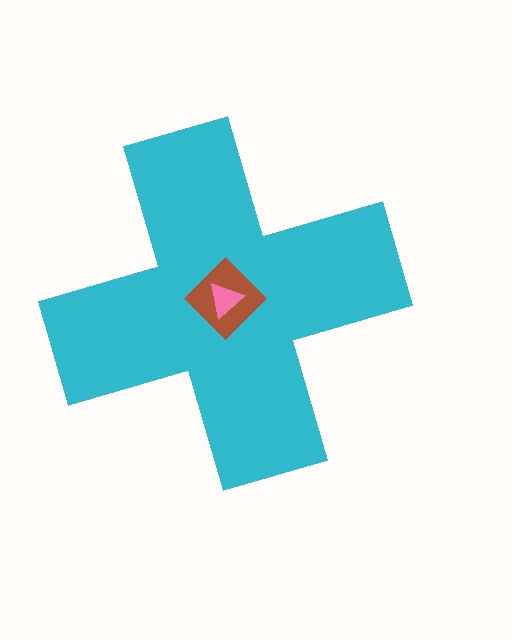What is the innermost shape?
The pink triangle.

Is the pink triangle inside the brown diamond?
Yes.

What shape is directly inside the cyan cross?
The brown diamond.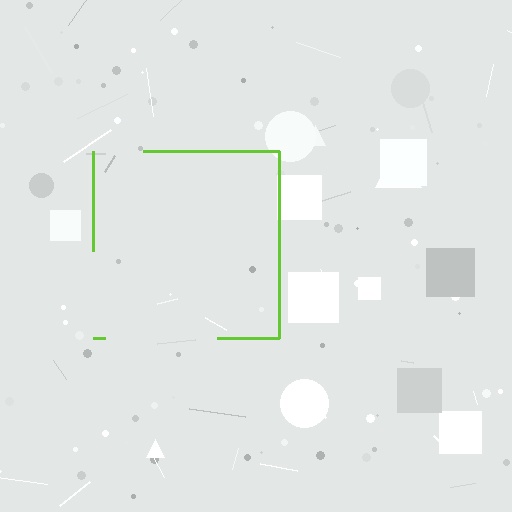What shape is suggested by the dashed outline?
The dashed outline suggests a square.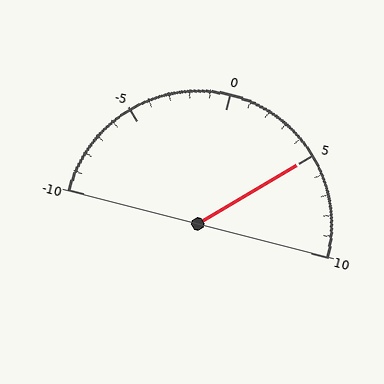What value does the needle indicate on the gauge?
The needle indicates approximately 5.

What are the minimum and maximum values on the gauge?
The gauge ranges from -10 to 10.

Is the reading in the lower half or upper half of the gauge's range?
The reading is in the upper half of the range (-10 to 10).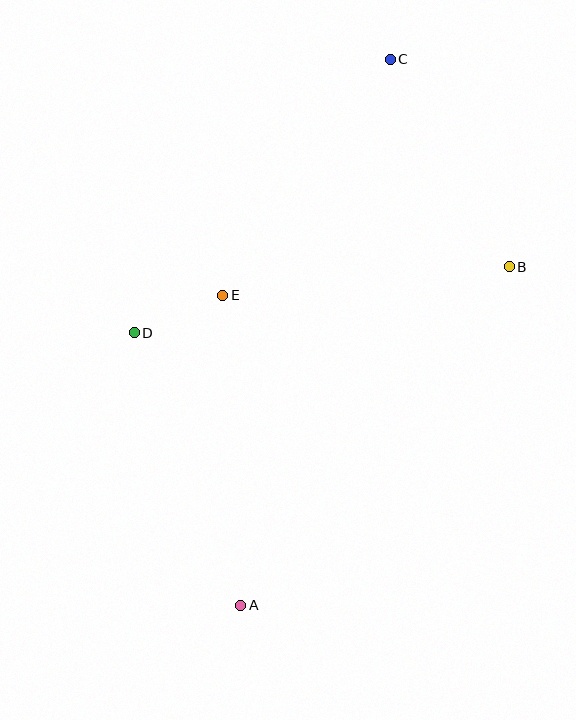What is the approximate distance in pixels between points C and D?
The distance between C and D is approximately 374 pixels.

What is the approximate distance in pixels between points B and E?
The distance between B and E is approximately 288 pixels.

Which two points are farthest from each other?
Points A and C are farthest from each other.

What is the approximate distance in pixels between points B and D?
The distance between B and D is approximately 380 pixels.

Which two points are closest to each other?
Points D and E are closest to each other.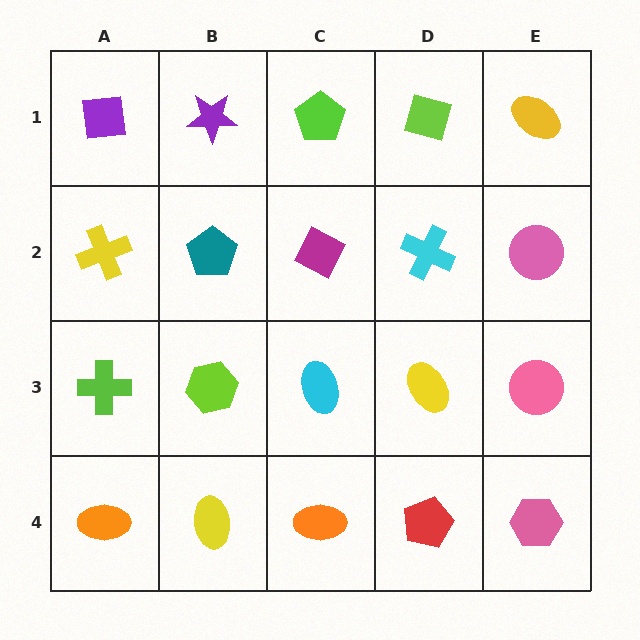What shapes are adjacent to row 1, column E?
A pink circle (row 2, column E), a lime diamond (row 1, column D).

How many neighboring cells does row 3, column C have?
4.